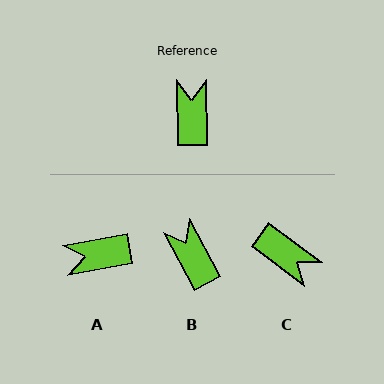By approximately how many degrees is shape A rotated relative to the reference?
Approximately 99 degrees counter-clockwise.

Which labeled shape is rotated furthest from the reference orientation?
C, about 128 degrees away.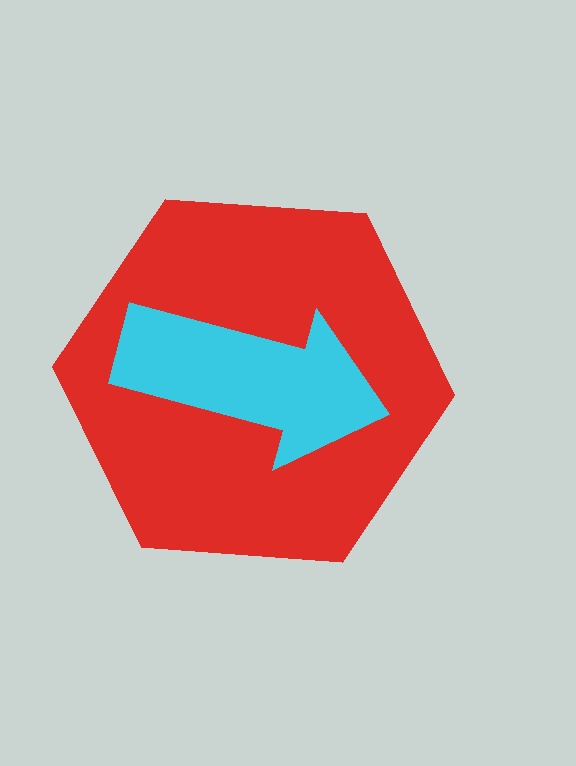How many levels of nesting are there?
2.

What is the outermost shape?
The red hexagon.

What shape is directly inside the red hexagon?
The cyan arrow.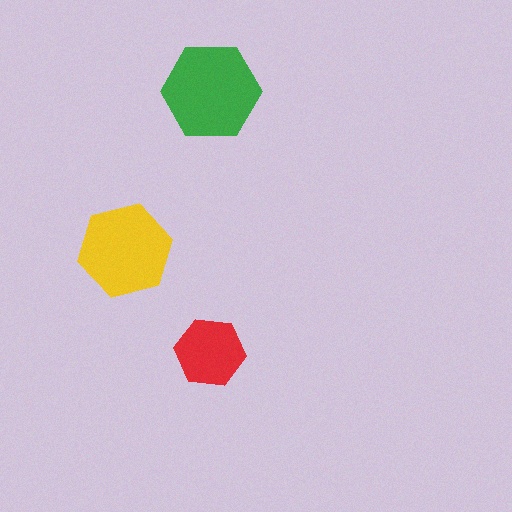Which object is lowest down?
The red hexagon is bottommost.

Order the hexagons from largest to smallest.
the green one, the yellow one, the red one.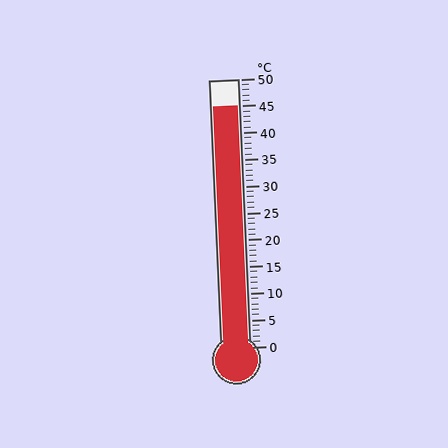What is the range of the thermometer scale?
The thermometer scale ranges from 0°C to 50°C.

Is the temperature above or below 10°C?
The temperature is above 10°C.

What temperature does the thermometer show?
The thermometer shows approximately 45°C.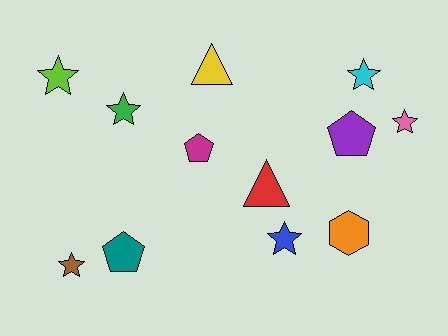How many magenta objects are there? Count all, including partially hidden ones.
There is 1 magenta object.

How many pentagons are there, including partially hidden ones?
There are 3 pentagons.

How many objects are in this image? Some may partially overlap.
There are 12 objects.